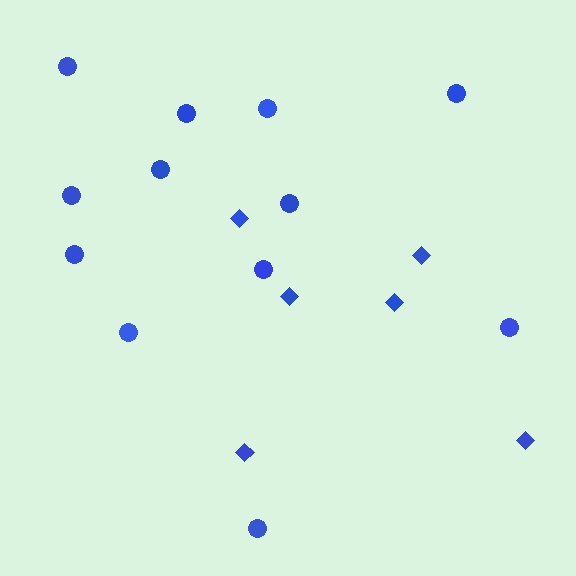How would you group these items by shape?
There are 2 groups: one group of diamonds (6) and one group of circles (12).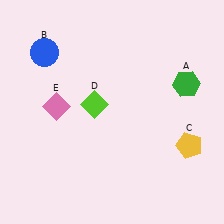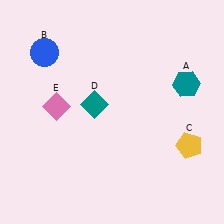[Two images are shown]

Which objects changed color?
A changed from green to teal. D changed from lime to teal.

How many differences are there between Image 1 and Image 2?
There are 2 differences between the two images.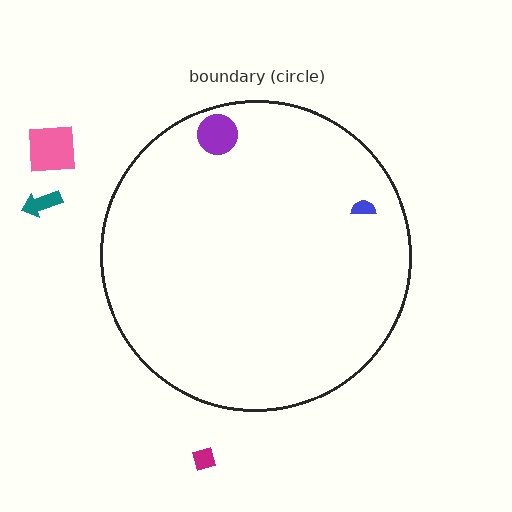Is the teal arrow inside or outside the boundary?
Outside.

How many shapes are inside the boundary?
2 inside, 3 outside.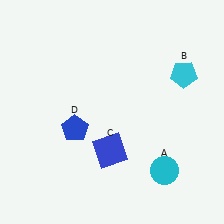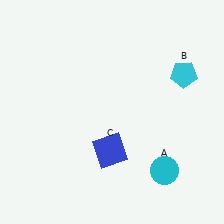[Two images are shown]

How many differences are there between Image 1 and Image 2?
There is 1 difference between the two images.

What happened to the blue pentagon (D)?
The blue pentagon (D) was removed in Image 2. It was in the bottom-left area of Image 1.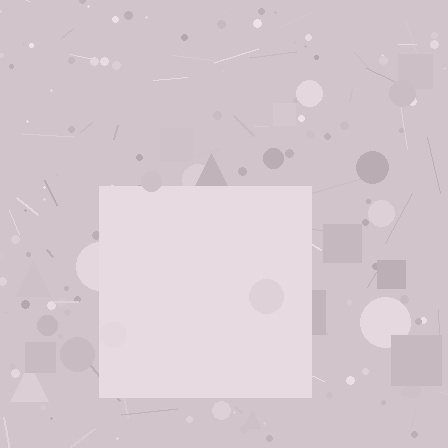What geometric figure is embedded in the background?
A square is embedded in the background.